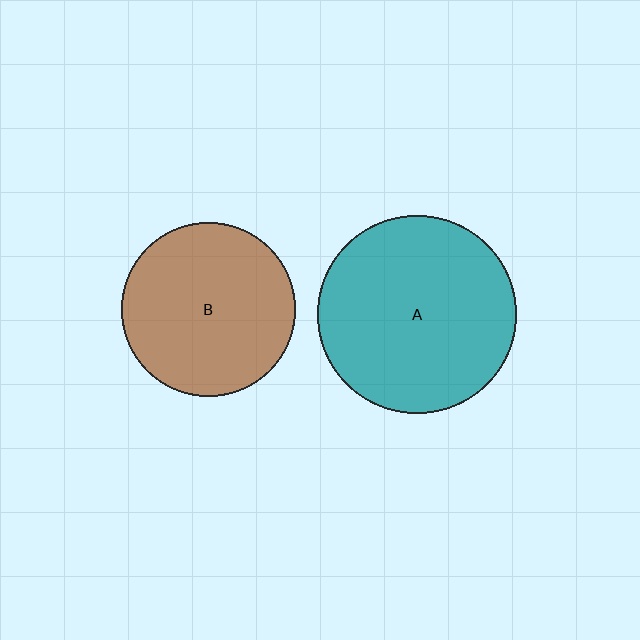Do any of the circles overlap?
No, none of the circles overlap.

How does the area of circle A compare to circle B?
Approximately 1.3 times.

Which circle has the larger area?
Circle A (teal).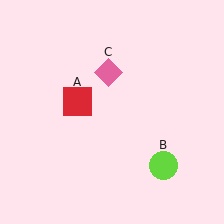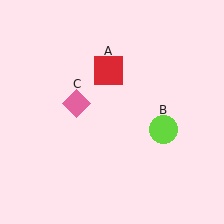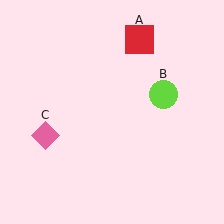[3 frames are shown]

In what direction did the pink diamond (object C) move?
The pink diamond (object C) moved down and to the left.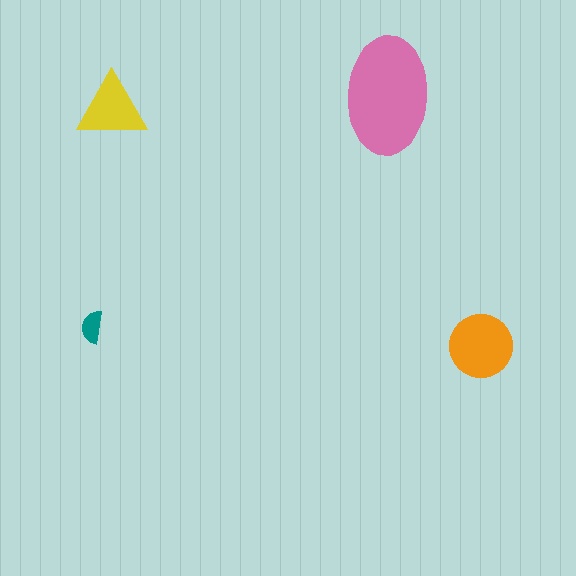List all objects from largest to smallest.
The pink ellipse, the orange circle, the yellow triangle, the teal semicircle.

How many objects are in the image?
There are 4 objects in the image.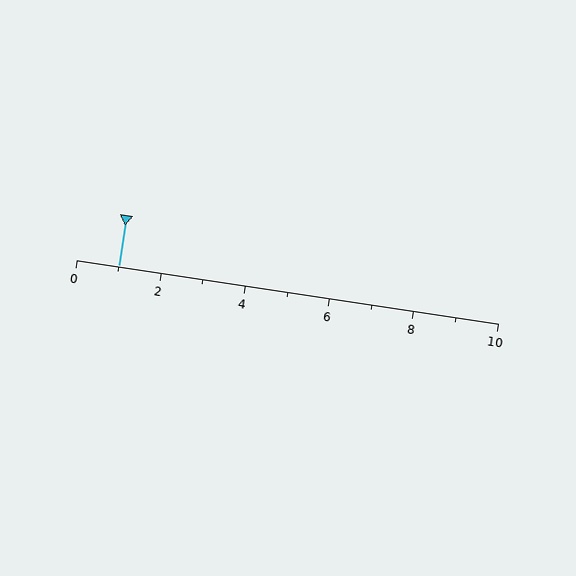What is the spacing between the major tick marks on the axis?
The major ticks are spaced 2 apart.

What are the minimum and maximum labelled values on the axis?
The axis runs from 0 to 10.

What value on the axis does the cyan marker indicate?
The marker indicates approximately 1.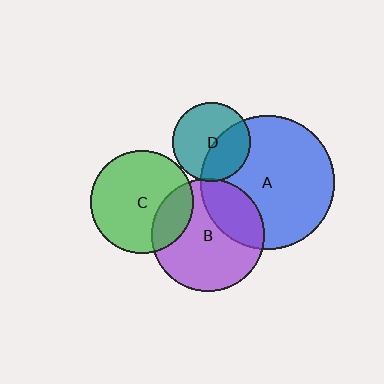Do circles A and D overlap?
Yes.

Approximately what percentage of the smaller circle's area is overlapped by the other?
Approximately 40%.